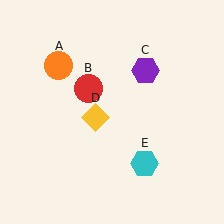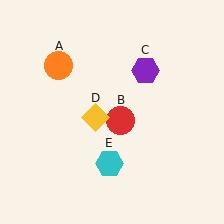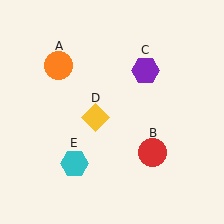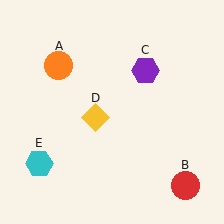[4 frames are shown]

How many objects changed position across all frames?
2 objects changed position: red circle (object B), cyan hexagon (object E).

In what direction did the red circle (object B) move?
The red circle (object B) moved down and to the right.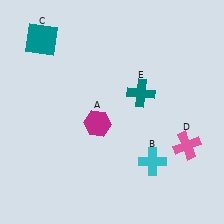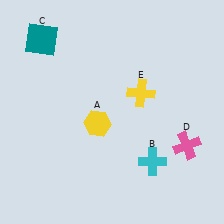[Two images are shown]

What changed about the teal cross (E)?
In Image 1, E is teal. In Image 2, it changed to yellow.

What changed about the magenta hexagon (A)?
In Image 1, A is magenta. In Image 2, it changed to yellow.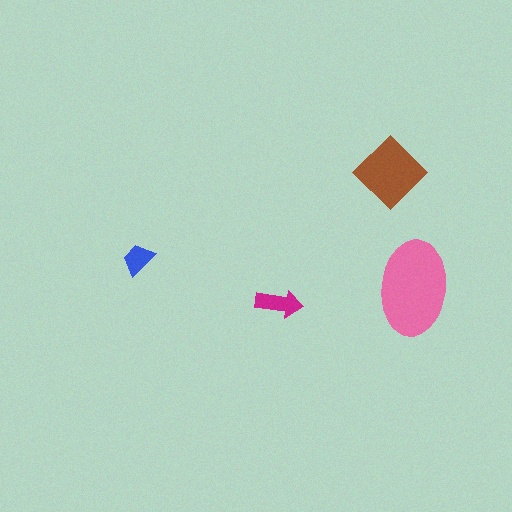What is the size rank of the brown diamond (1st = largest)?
2nd.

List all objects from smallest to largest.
The blue trapezoid, the magenta arrow, the brown diamond, the pink ellipse.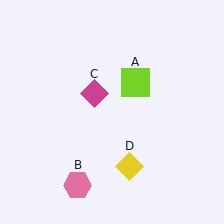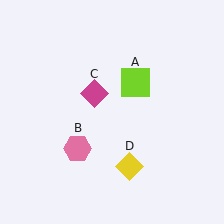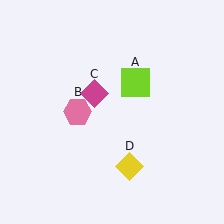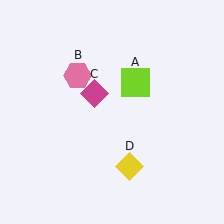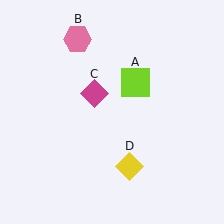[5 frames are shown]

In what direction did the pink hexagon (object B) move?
The pink hexagon (object B) moved up.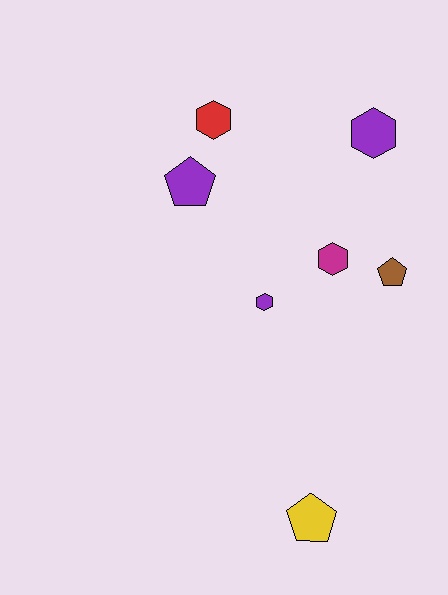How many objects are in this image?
There are 7 objects.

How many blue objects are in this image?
There are no blue objects.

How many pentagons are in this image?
There are 3 pentagons.